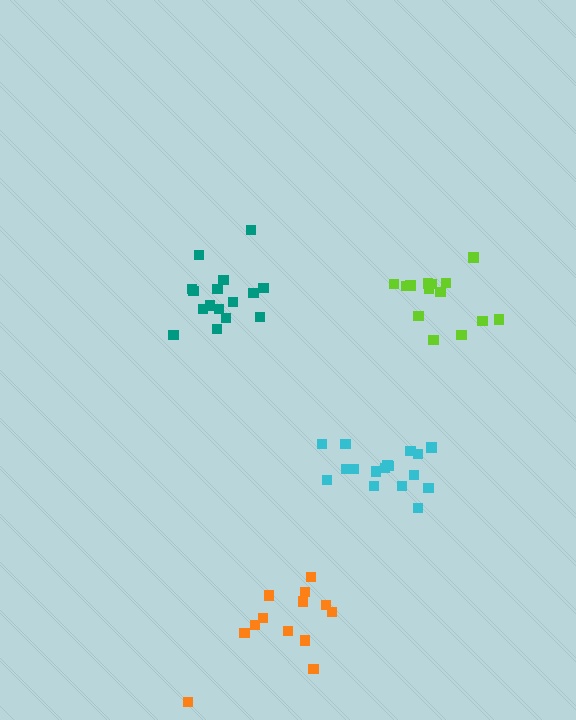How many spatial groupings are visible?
There are 4 spatial groupings.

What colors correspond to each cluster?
The clusters are colored: cyan, teal, lime, orange.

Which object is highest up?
The teal cluster is topmost.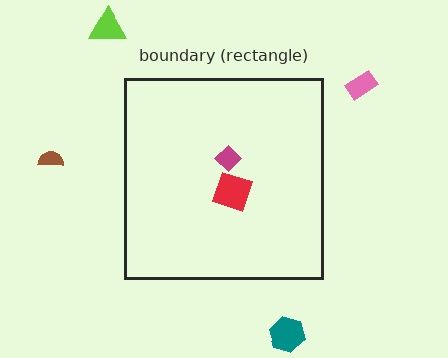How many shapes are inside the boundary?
2 inside, 4 outside.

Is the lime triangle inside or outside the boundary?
Outside.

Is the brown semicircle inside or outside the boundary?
Outside.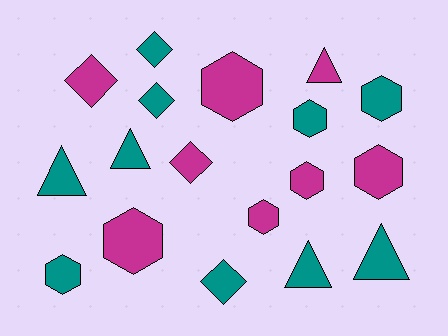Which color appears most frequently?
Teal, with 10 objects.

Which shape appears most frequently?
Hexagon, with 8 objects.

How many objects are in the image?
There are 18 objects.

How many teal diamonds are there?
There are 3 teal diamonds.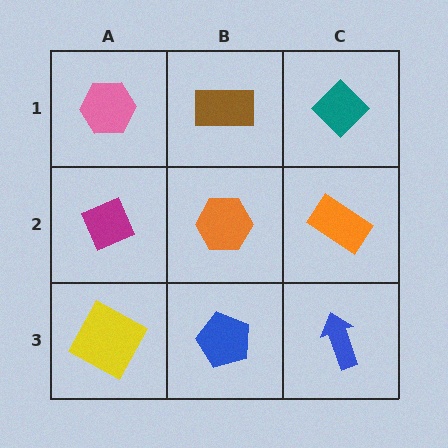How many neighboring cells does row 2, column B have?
4.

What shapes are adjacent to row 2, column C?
A teal diamond (row 1, column C), a blue arrow (row 3, column C), an orange hexagon (row 2, column B).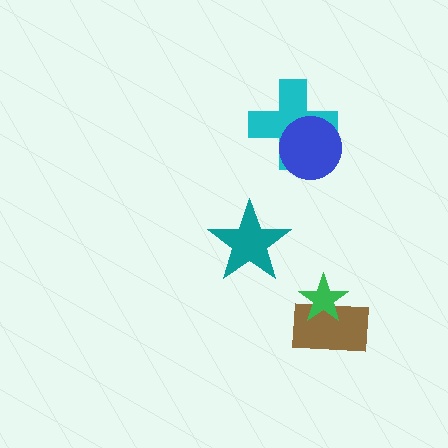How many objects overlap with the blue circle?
1 object overlaps with the blue circle.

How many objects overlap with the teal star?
0 objects overlap with the teal star.